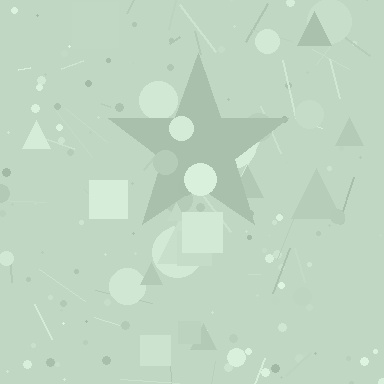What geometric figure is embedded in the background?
A star is embedded in the background.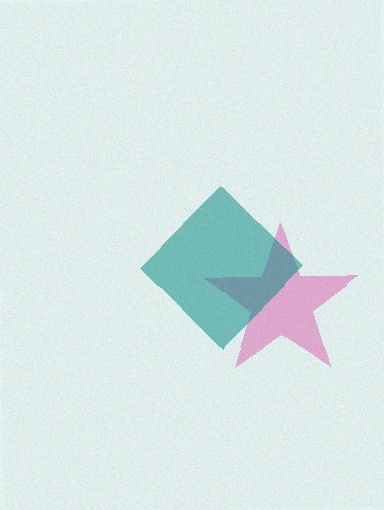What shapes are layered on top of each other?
The layered shapes are: a pink star, a teal diamond.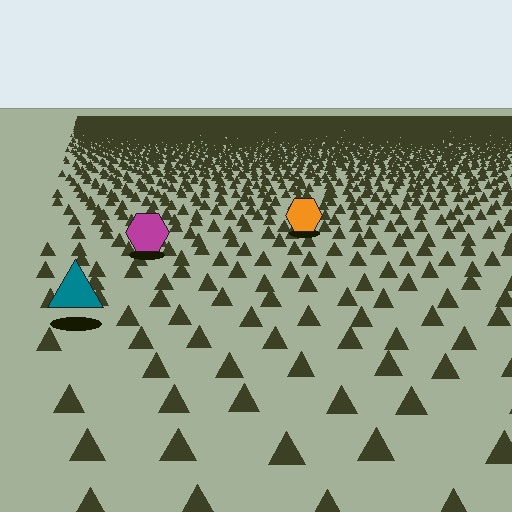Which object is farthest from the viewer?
The orange hexagon is farthest from the viewer. It appears smaller and the ground texture around it is denser.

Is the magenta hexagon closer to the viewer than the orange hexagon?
Yes. The magenta hexagon is closer — you can tell from the texture gradient: the ground texture is coarser near it.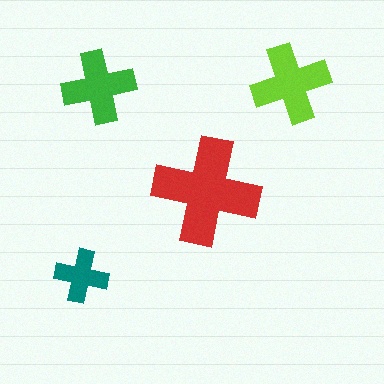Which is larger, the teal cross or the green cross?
The green one.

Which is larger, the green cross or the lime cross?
The lime one.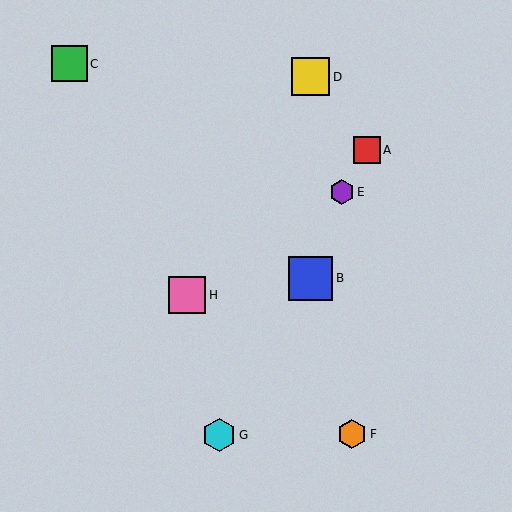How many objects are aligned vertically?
2 objects (B, D) are aligned vertically.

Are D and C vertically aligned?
No, D is at x≈311 and C is at x≈69.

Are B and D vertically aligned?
Yes, both are at x≈311.